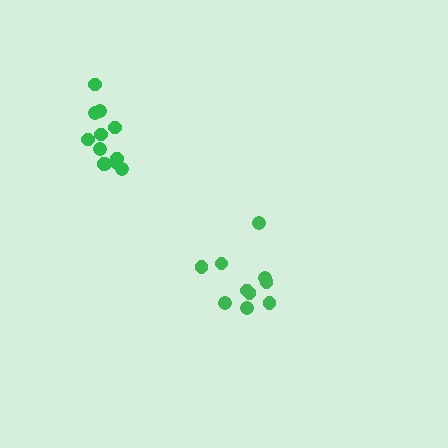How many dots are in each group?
Group 1: 10 dots, Group 2: 12 dots (22 total).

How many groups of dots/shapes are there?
There are 2 groups.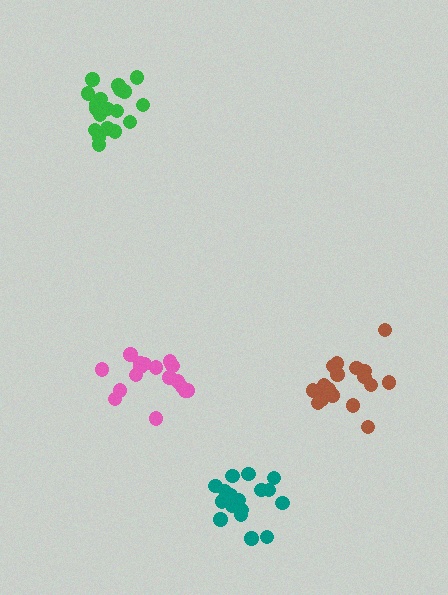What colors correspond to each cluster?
The clusters are colored: pink, teal, brown, green.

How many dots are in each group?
Group 1: 17 dots, Group 2: 17 dots, Group 3: 18 dots, Group 4: 19 dots (71 total).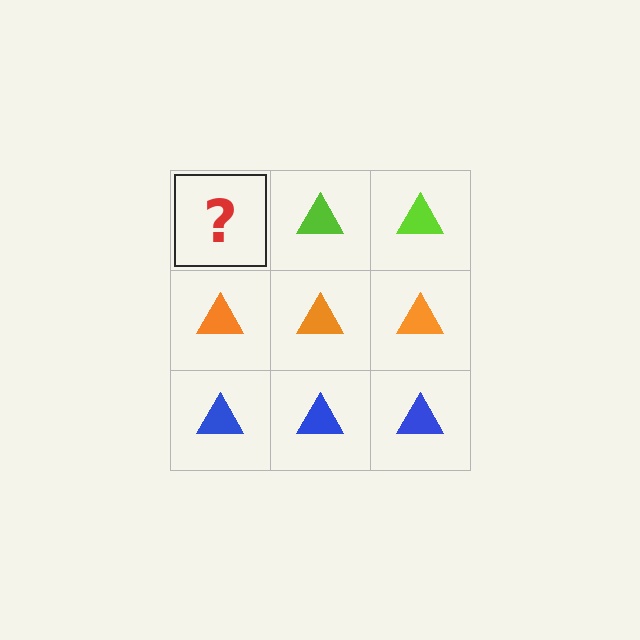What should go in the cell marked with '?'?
The missing cell should contain a lime triangle.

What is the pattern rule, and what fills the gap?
The rule is that each row has a consistent color. The gap should be filled with a lime triangle.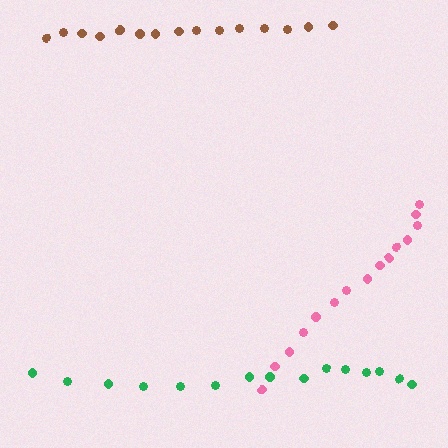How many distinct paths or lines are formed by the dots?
There are 3 distinct paths.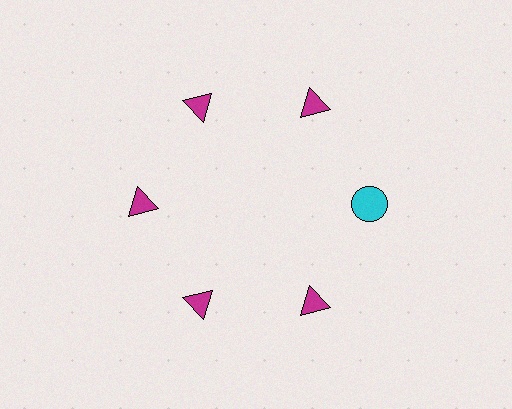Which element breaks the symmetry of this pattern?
The cyan circle at roughly the 3 o'clock position breaks the symmetry. All other shapes are magenta triangles.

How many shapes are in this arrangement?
There are 6 shapes arranged in a ring pattern.